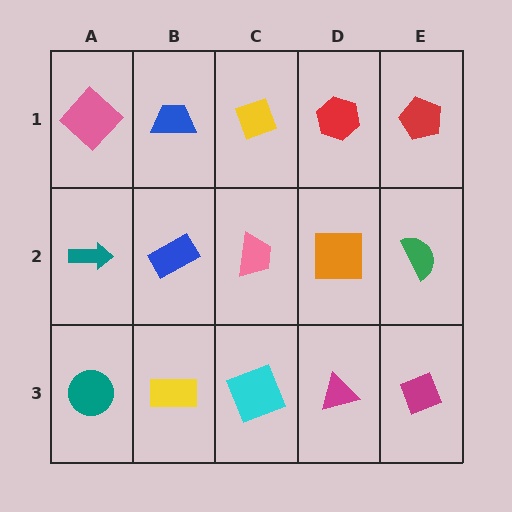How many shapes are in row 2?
5 shapes.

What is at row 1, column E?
A red pentagon.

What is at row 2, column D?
An orange square.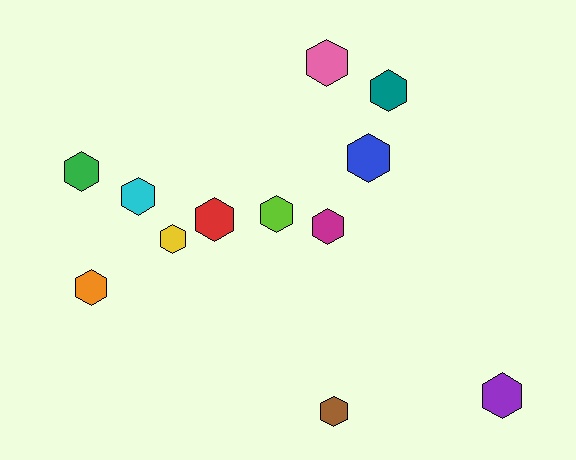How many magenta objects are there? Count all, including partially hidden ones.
There is 1 magenta object.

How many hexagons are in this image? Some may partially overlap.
There are 12 hexagons.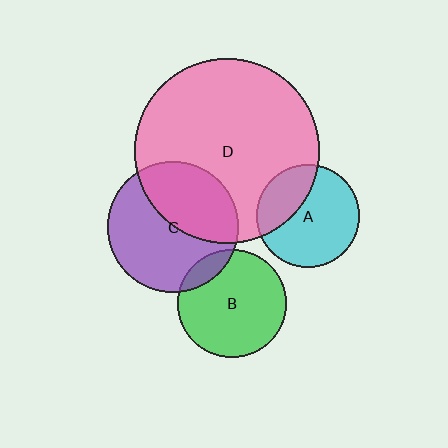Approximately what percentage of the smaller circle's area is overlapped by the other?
Approximately 40%.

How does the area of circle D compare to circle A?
Approximately 3.2 times.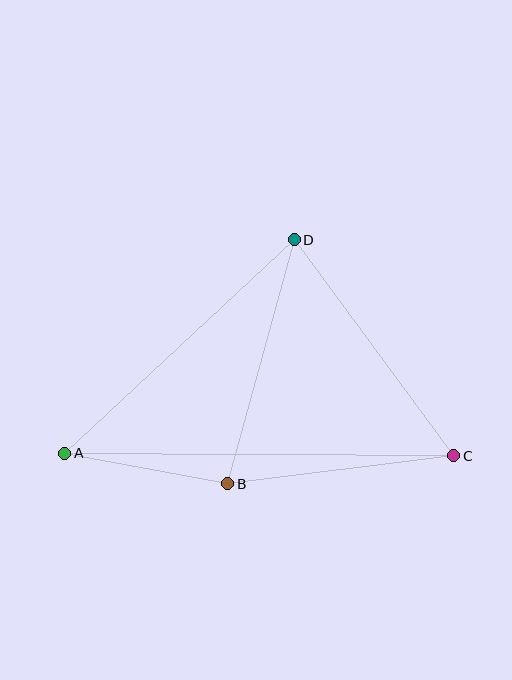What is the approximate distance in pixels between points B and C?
The distance between B and C is approximately 228 pixels.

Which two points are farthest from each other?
Points A and C are farthest from each other.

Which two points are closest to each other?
Points A and B are closest to each other.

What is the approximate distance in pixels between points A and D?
The distance between A and D is approximately 314 pixels.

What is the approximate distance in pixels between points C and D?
The distance between C and D is approximately 269 pixels.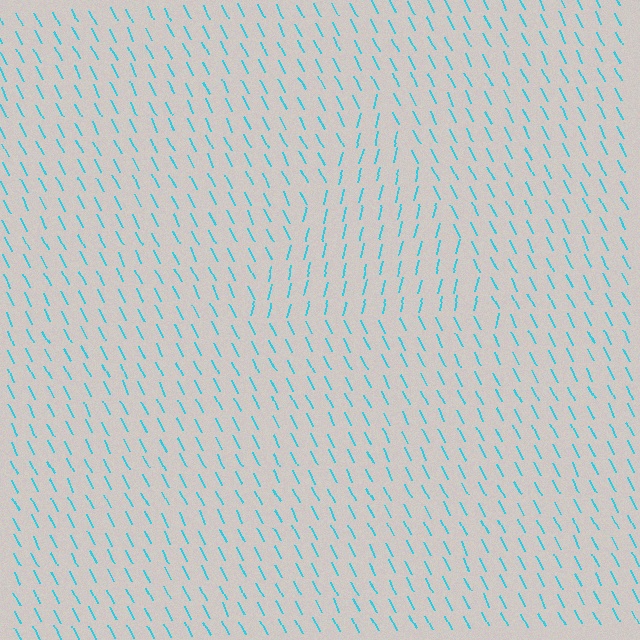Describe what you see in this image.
The image is filled with small cyan line segments. A triangle region in the image has lines oriented differently from the surrounding lines, creating a visible texture boundary.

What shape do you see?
I see a triangle.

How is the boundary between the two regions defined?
The boundary is defined purely by a change in line orientation (approximately 39 degrees difference). All lines are the same color and thickness.